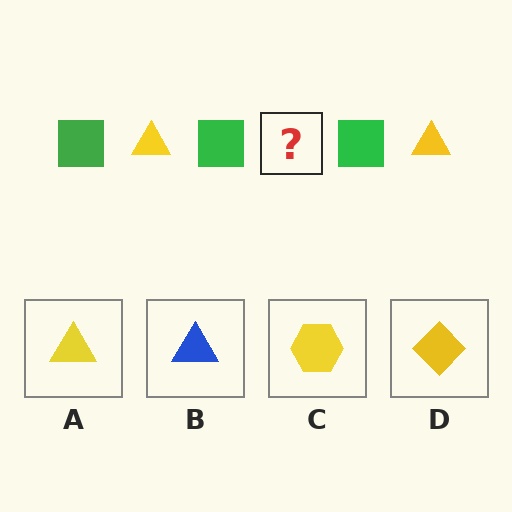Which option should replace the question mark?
Option A.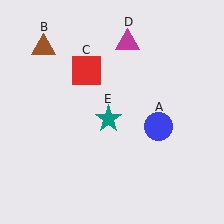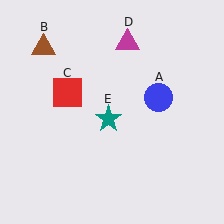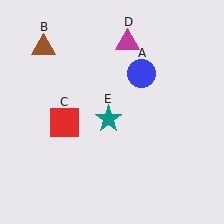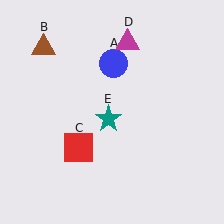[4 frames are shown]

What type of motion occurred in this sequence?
The blue circle (object A), red square (object C) rotated counterclockwise around the center of the scene.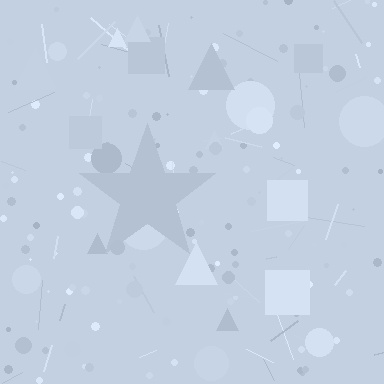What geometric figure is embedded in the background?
A star is embedded in the background.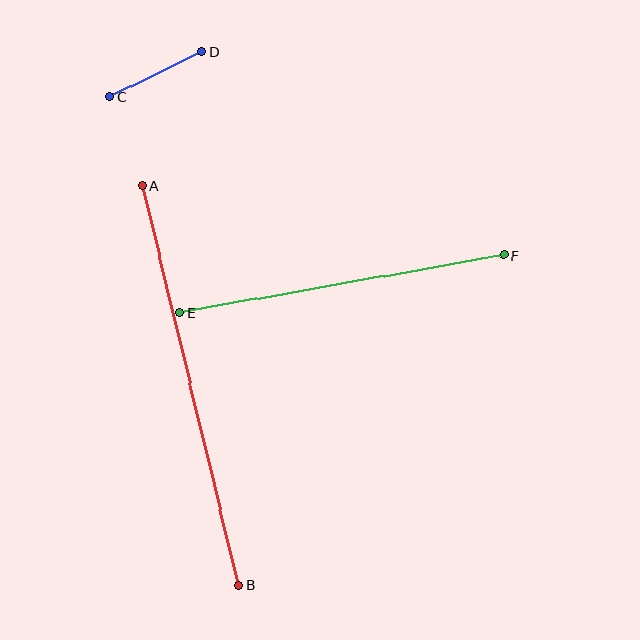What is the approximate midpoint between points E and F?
The midpoint is at approximately (342, 284) pixels.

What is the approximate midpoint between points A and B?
The midpoint is at approximately (190, 385) pixels.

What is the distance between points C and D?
The distance is approximately 103 pixels.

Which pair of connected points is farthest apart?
Points A and B are farthest apart.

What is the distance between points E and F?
The distance is approximately 329 pixels.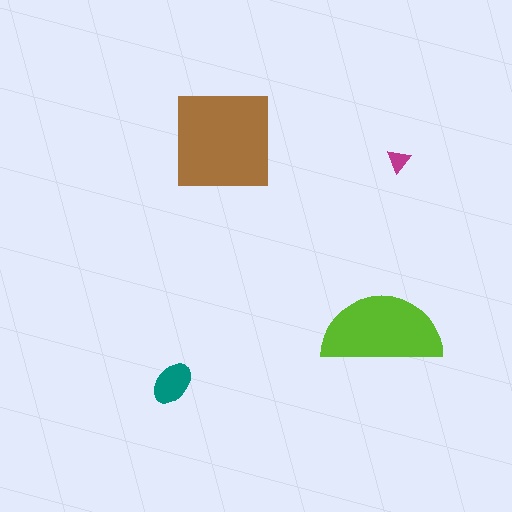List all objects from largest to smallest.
The brown square, the lime semicircle, the teal ellipse, the magenta triangle.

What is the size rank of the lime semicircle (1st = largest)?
2nd.